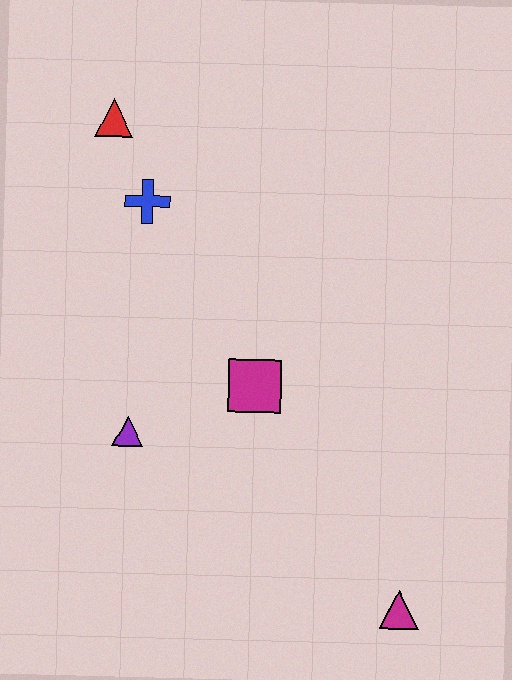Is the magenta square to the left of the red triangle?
No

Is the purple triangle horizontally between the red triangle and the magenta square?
Yes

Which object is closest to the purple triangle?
The magenta square is closest to the purple triangle.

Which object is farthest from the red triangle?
The magenta triangle is farthest from the red triangle.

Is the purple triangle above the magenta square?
No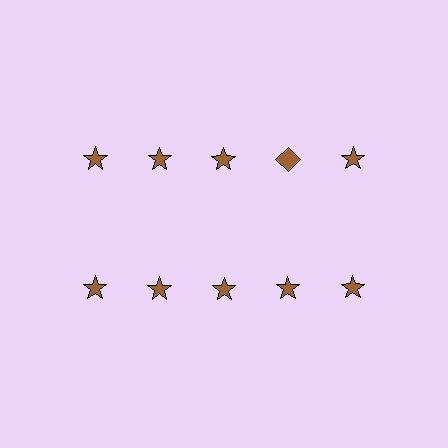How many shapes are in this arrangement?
There are 10 shapes arranged in a grid pattern.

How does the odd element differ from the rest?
It has a different shape: diamond instead of star.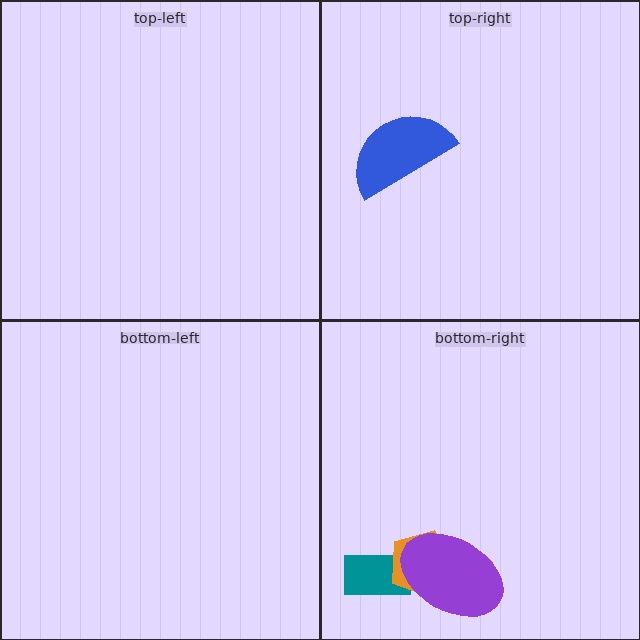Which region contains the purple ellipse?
The bottom-right region.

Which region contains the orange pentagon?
The bottom-right region.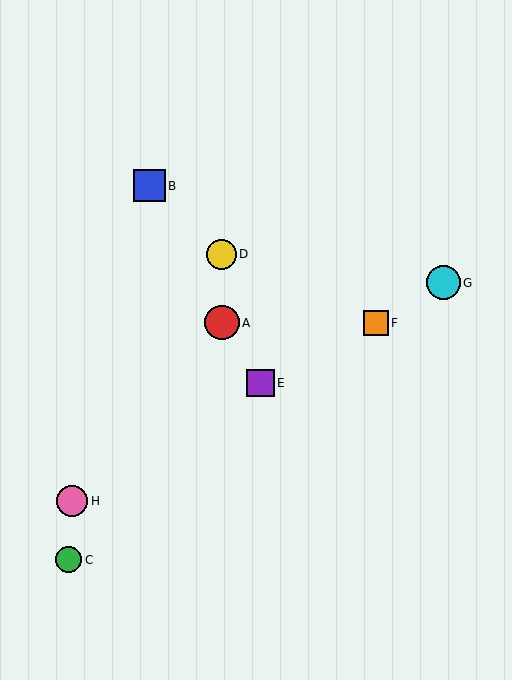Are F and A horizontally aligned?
Yes, both are at y≈323.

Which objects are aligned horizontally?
Objects A, F are aligned horizontally.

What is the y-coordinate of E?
Object E is at y≈383.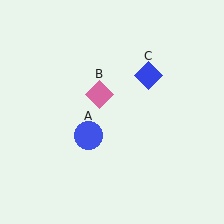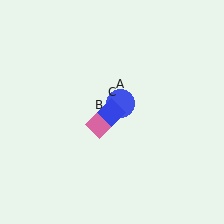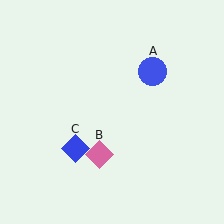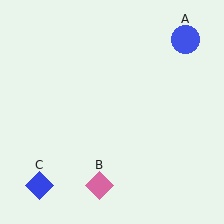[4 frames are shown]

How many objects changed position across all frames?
3 objects changed position: blue circle (object A), pink diamond (object B), blue diamond (object C).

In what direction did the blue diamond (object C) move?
The blue diamond (object C) moved down and to the left.